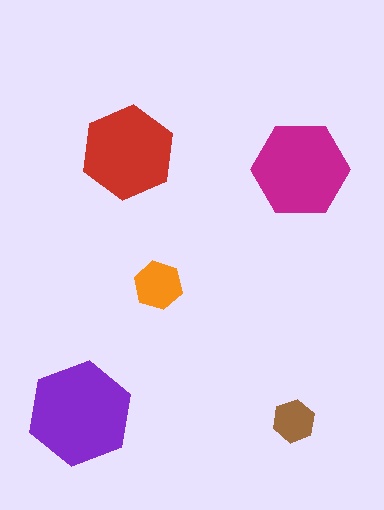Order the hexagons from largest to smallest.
the purple one, the magenta one, the red one, the orange one, the brown one.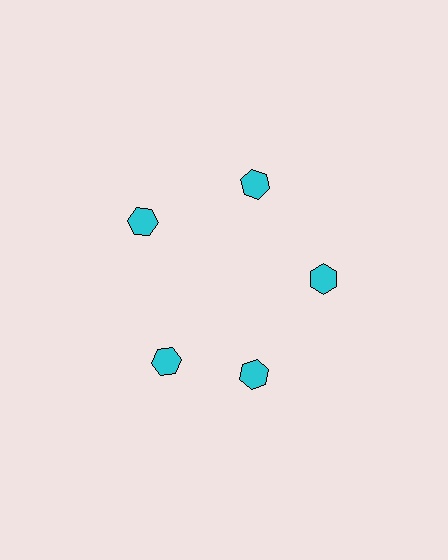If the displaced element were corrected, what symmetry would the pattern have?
It would have 5-fold rotational symmetry — the pattern would map onto itself every 72 degrees.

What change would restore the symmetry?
The symmetry would be restored by rotating it back into even spacing with its neighbors so that all 5 hexagons sit at equal angles and equal distance from the center.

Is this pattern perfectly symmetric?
No. The 5 cyan hexagons are arranged in a ring, but one element near the 8 o'clock position is rotated out of alignment along the ring, breaking the 5-fold rotational symmetry.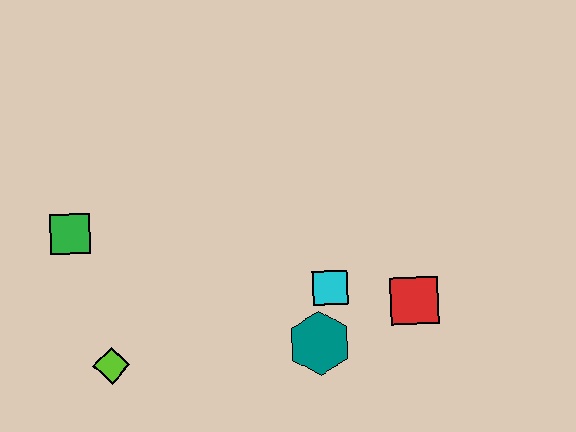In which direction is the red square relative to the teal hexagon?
The red square is to the right of the teal hexagon.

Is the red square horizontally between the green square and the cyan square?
No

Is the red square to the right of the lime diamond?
Yes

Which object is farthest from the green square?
The red square is farthest from the green square.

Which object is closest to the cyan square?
The teal hexagon is closest to the cyan square.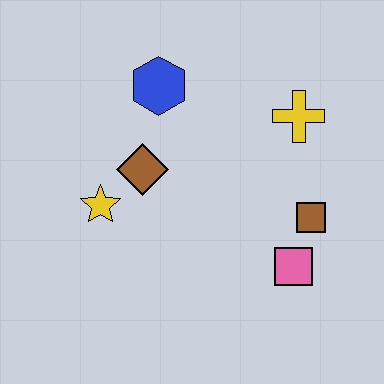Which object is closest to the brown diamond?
The yellow star is closest to the brown diamond.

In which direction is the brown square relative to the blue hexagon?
The brown square is to the right of the blue hexagon.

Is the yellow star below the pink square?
No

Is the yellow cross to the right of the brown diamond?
Yes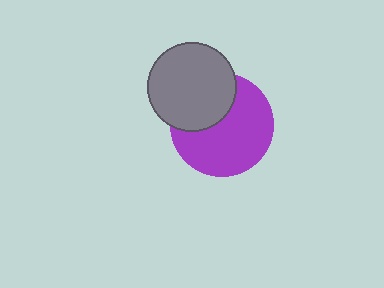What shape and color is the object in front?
The object in front is a gray circle.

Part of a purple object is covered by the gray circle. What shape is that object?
It is a circle.